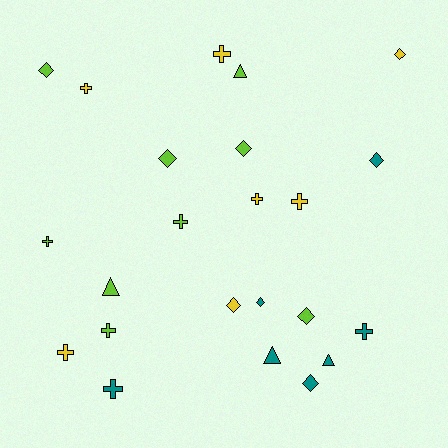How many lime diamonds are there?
There are 4 lime diamonds.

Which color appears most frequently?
Lime, with 9 objects.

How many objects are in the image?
There are 23 objects.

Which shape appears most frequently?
Cross, with 10 objects.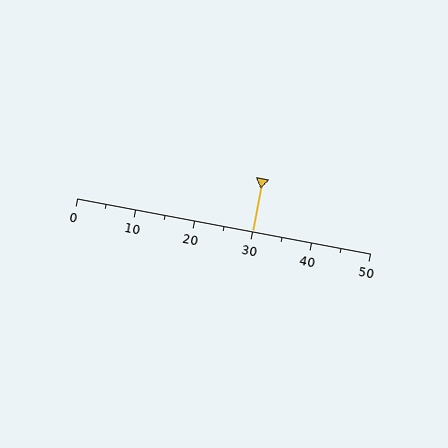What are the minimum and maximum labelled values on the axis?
The axis runs from 0 to 50.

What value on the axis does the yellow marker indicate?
The marker indicates approximately 30.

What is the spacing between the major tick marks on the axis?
The major ticks are spaced 10 apart.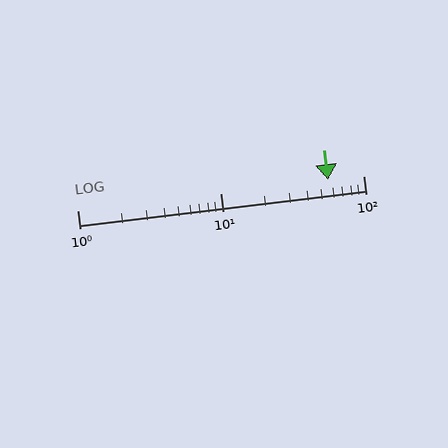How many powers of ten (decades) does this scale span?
The scale spans 2 decades, from 1 to 100.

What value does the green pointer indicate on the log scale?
The pointer indicates approximately 57.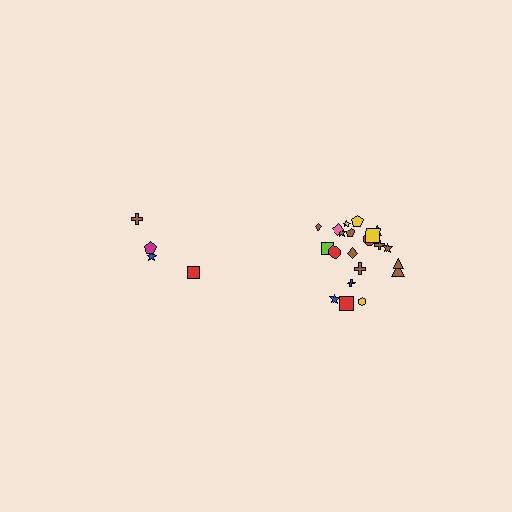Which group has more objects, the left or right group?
The right group.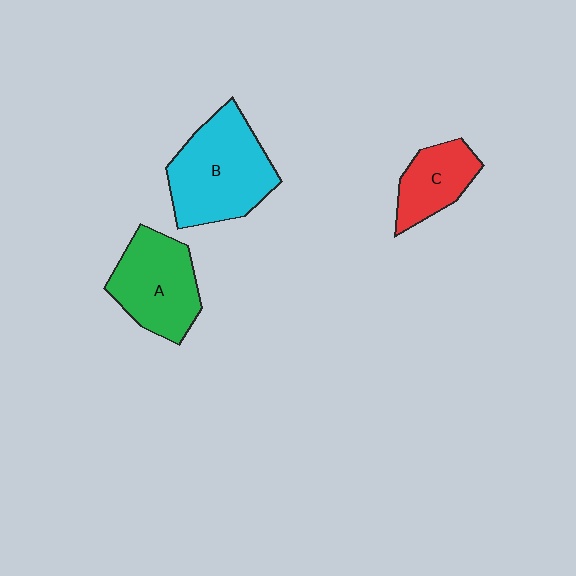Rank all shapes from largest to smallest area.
From largest to smallest: B (cyan), A (green), C (red).